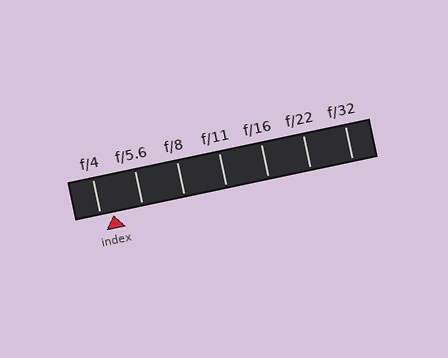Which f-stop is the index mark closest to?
The index mark is closest to f/4.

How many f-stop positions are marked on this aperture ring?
There are 7 f-stop positions marked.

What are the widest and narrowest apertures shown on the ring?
The widest aperture shown is f/4 and the narrowest is f/32.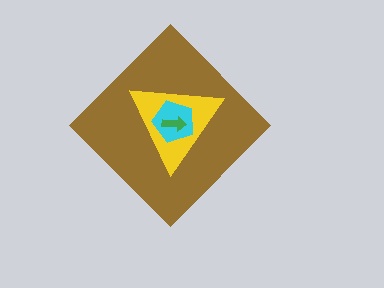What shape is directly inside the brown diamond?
The yellow triangle.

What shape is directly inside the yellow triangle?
The cyan pentagon.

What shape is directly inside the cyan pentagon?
The green arrow.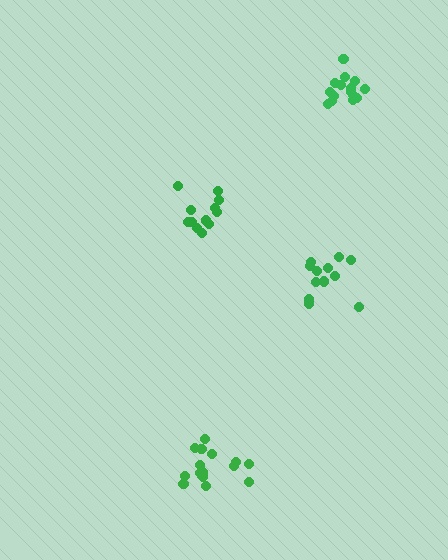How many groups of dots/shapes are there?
There are 4 groups.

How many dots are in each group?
Group 1: 17 dots, Group 2: 15 dots, Group 3: 12 dots, Group 4: 12 dots (56 total).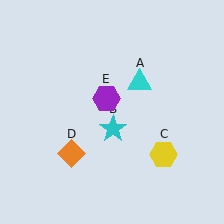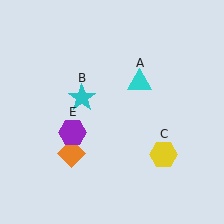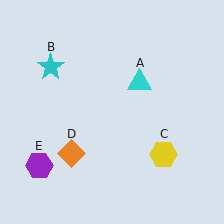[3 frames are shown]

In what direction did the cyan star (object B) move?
The cyan star (object B) moved up and to the left.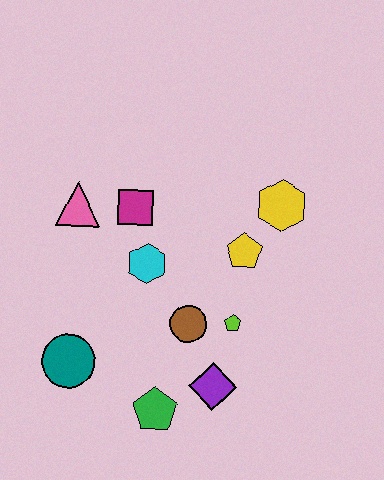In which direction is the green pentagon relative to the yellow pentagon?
The green pentagon is below the yellow pentagon.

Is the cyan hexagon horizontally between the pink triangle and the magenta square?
No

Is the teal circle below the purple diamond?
No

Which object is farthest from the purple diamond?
The pink triangle is farthest from the purple diamond.